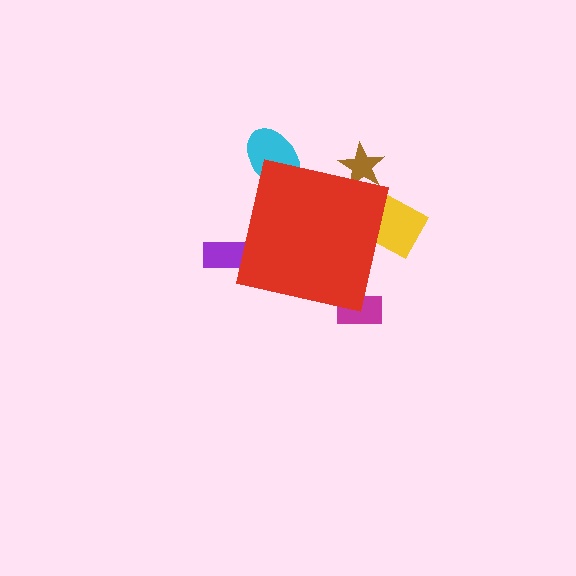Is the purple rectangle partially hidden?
Yes, the purple rectangle is partially hidden behind the red square.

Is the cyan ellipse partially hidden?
Yes, the cyan ellipse is partially hidden behind the red square.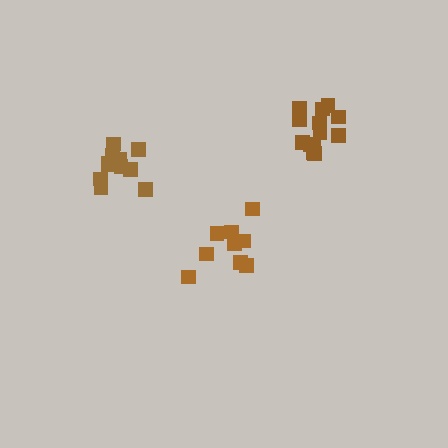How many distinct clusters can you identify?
There are 3 distinct clusters.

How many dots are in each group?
Group 1: 10 dots, Group 2: 11 dots, Group 3: 13 dots (34 total).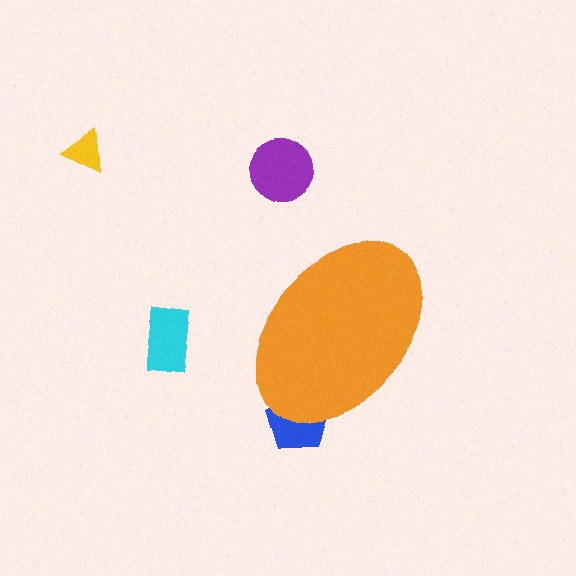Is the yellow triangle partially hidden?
No, the yellow triangle is fully visible.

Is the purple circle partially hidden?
No, the purple circle is fully visible.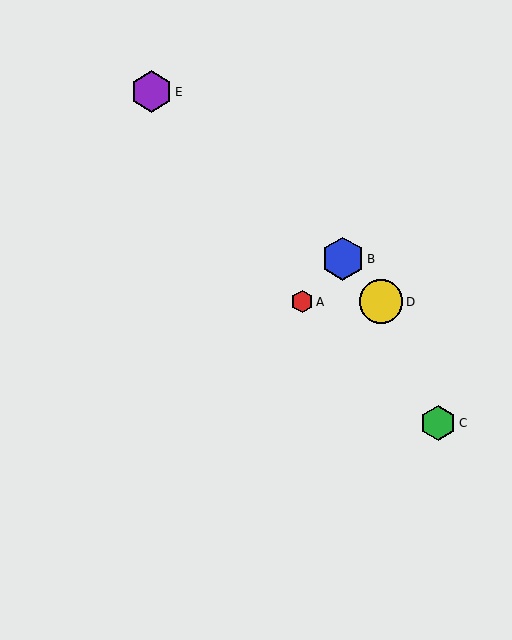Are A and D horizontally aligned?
Yes, both are at y≈302.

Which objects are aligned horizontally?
Objects A, D are aligned horizontally.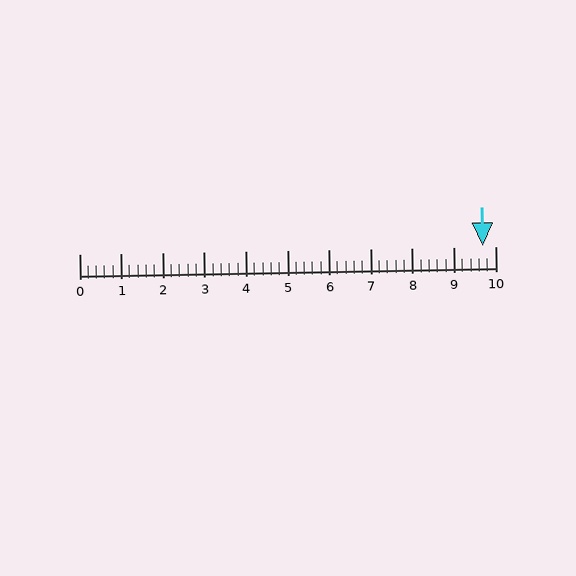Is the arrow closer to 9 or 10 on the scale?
The arrow is closer to 10.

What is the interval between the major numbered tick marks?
The major tick marks are spaced 1 units apart.